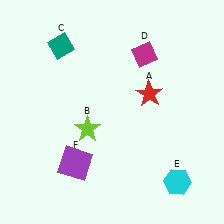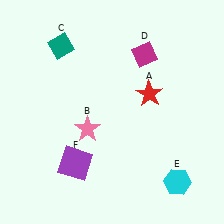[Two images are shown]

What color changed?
The star (B) changed from lime in Image 1 to pink in Image 2.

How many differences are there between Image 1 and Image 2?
There is 1 difference between the two images.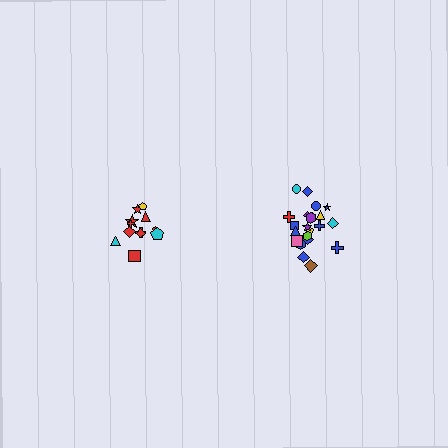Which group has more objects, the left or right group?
The right group.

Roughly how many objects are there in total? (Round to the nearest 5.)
Roughly 35 objects in total.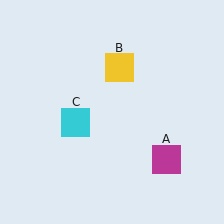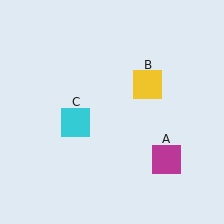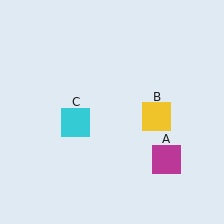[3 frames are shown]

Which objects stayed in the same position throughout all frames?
Magenta square (object A) and cyan square (object C) remained stationary.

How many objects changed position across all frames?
1 object changed position: yellow square (object B).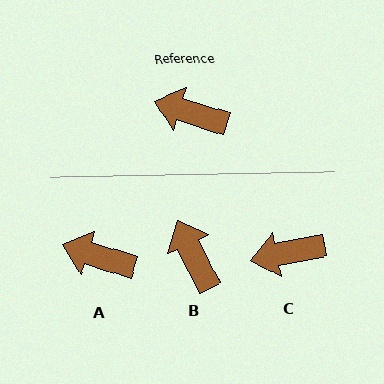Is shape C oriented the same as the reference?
No, it is off by about 30 degrees.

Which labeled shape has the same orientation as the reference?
A.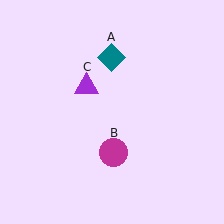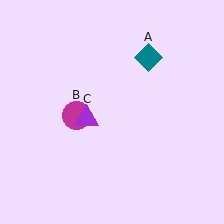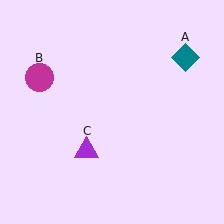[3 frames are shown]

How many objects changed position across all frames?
3 objects changed position: teal diamond (object A), magenta circle (object B), purple triangle (object C).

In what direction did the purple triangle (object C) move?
The purple triangle (object C) moved down.